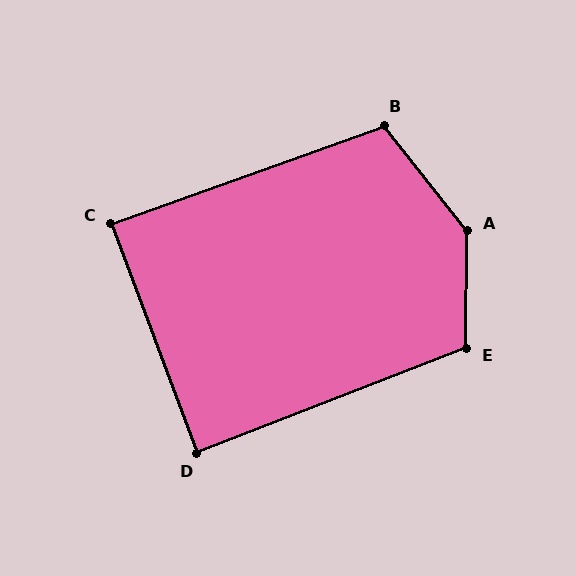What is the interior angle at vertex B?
Approximately 109 degrees (obtuse).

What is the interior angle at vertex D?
Approximately 89 degrees (approximately right).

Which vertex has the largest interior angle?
A, at approximately 141 degrees.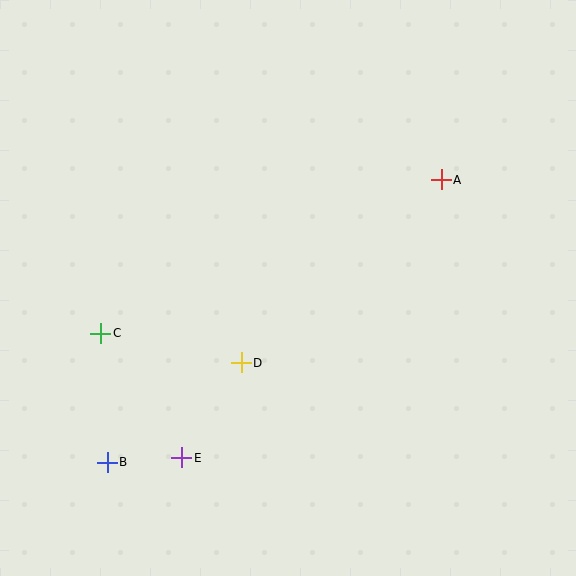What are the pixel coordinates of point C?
Point C is at (101, 333).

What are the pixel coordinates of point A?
Point A is at (441, 180).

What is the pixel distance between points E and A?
The distance between E and A is 380 pixels.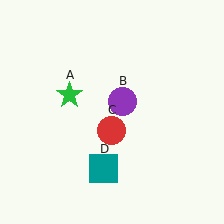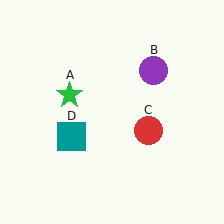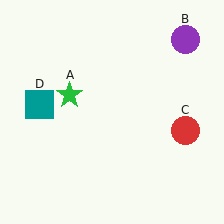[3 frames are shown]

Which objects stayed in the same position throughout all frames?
Green star (object A) remained stationary.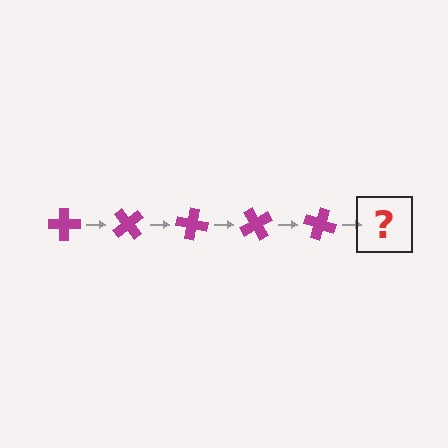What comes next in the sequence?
The next element should be a magenta cross rotated 250 degrees.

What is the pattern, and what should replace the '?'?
The pattern is that the cross rotates 50 degrees each step. The '?' should be a magenta cross rotated 250 degrees.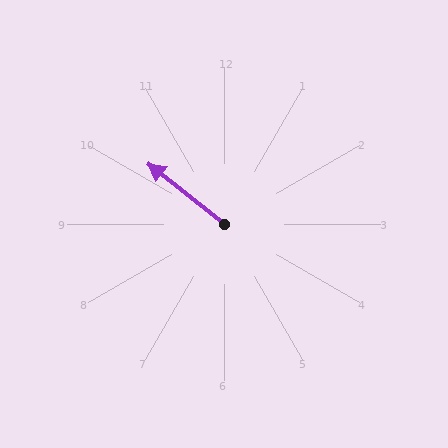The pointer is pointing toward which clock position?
Roughly 10 o'clock.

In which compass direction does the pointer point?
Northwest.